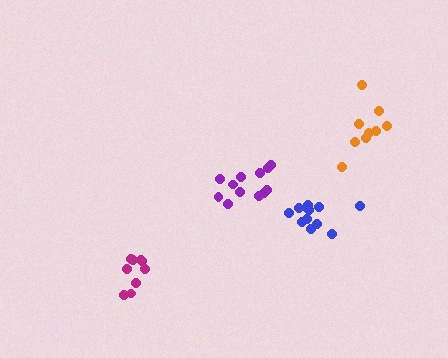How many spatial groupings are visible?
There are 4 spatial groupings.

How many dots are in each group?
Group 1: 12 dots, Group 2: 9 dots, Group 3: 12 dots, Group 4: 9 dots (42 total).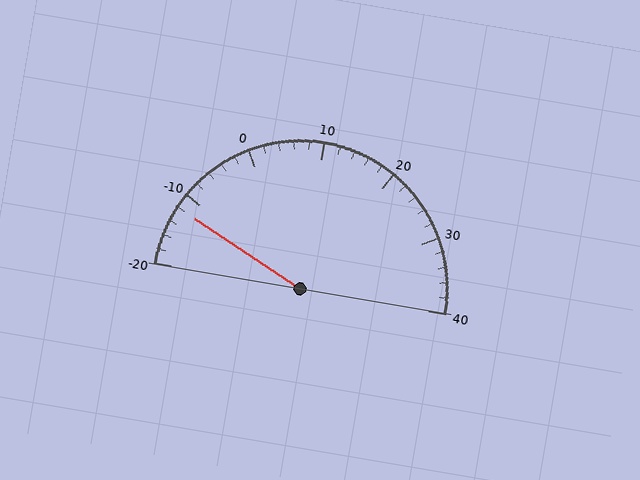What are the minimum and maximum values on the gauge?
The gauge ranges from -20 to 40.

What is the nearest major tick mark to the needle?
The nearest major tick mark is -10.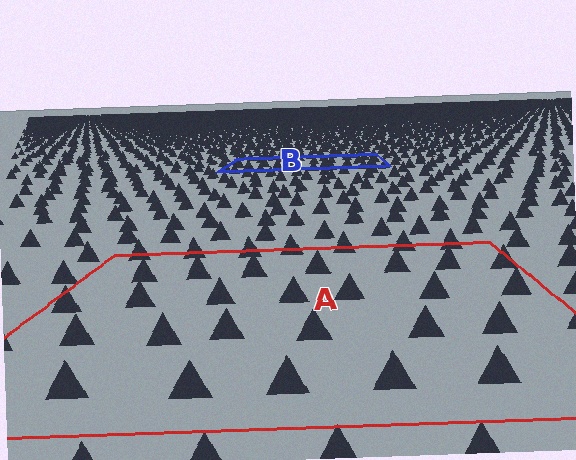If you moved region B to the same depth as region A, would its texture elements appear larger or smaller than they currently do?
They would appear larger. At a closer depth, the same texture elements are projected at a bigger on-screen size.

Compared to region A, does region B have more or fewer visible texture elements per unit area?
Region B has more texture elements per unit area — they are packed more densely because it is farther away.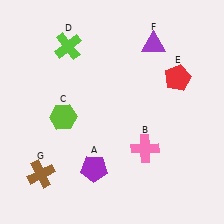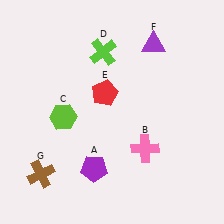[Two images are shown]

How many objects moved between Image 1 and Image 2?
2 objects moved between the two images.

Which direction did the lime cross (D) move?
The lime cross (D) moved right.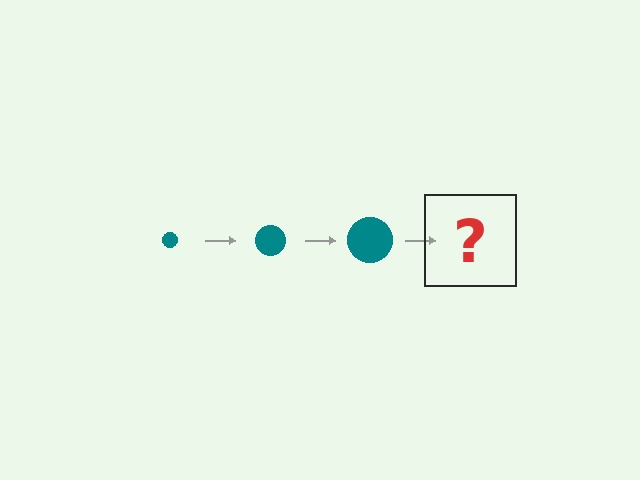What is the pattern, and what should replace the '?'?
The pattern is that the circle gets progressively larger each step. The '?' should be a teal circle, larger than the previous one.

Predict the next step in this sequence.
The next step is a teal circle, larger than the previous one.